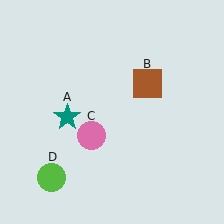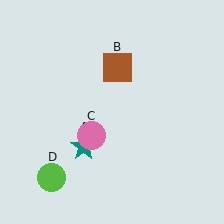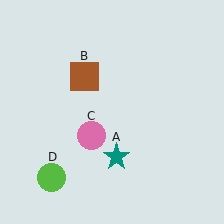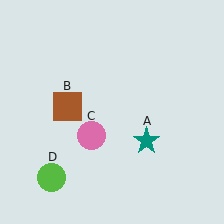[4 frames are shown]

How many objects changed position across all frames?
2 objects changed position: teal star (object A), brown square (object B).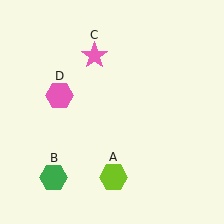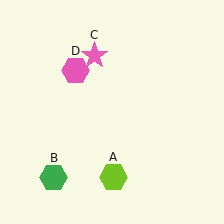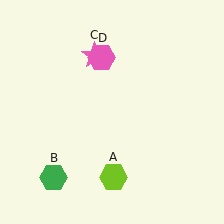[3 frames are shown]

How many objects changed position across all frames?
1 object changed position: pink hexagon (object D).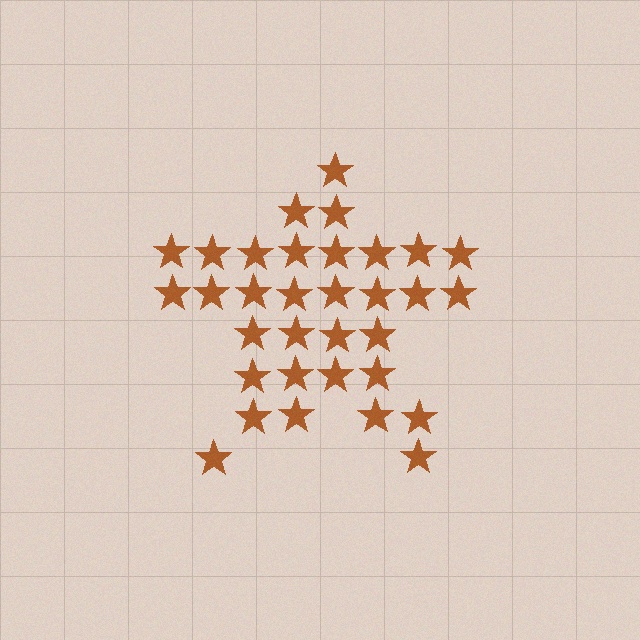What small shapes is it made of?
It is made of small stars.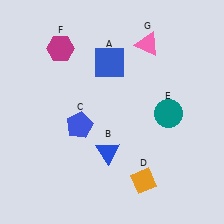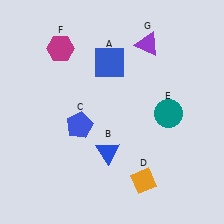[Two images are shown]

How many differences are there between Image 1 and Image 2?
There is 1 difference between the two images.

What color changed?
The triangle (G) changed from pink in Image 1 to purple in Image 2.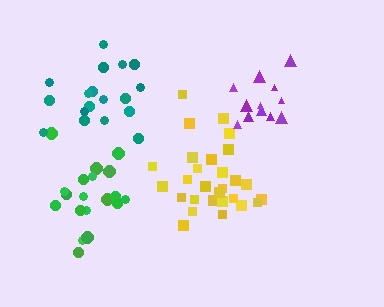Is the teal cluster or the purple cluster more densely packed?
Teal.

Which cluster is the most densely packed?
Green.